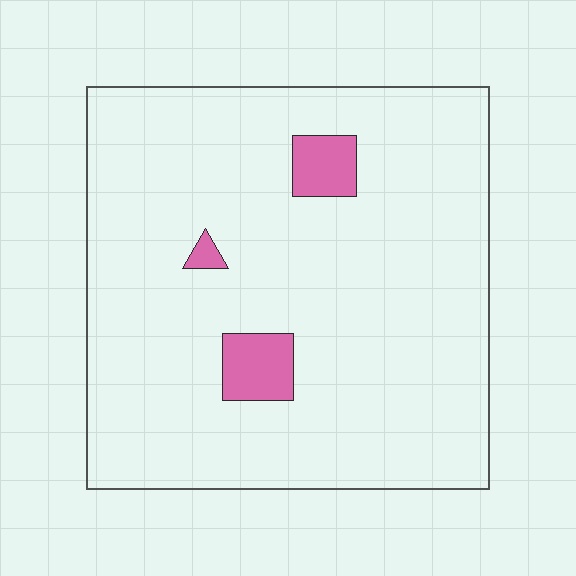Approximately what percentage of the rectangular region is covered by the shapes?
Approximately 5%.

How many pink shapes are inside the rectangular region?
3.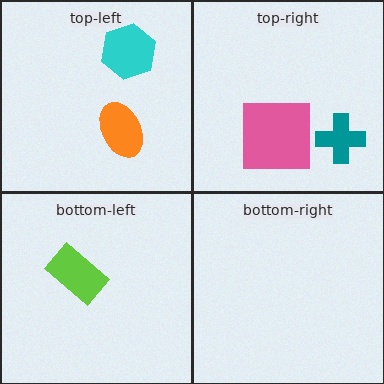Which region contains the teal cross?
The top-right region.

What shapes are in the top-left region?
The cyan hexagon, the orange ellipse.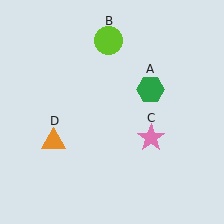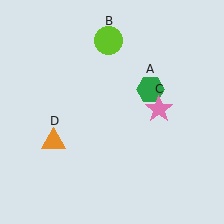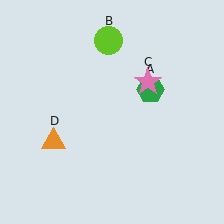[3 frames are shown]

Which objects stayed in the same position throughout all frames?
Green hexagon (object A) and lime circle (object B) and orange triangle (object D) remained stationary.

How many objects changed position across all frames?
1 object changed position: pink star (object C).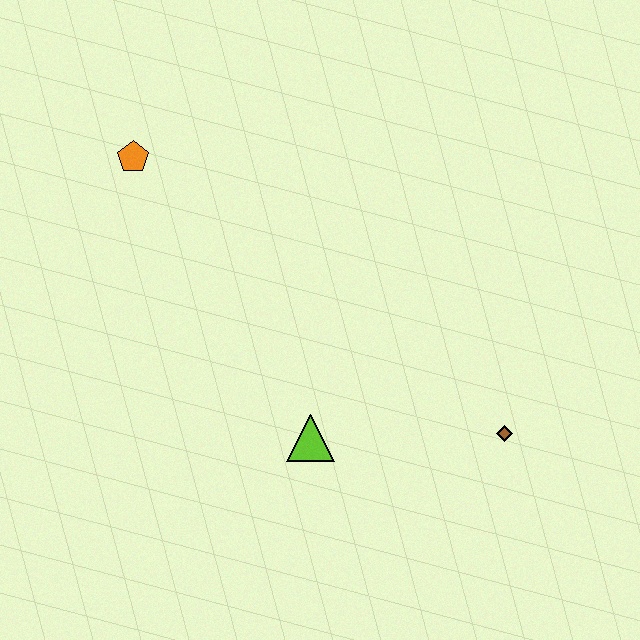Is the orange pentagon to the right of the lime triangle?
No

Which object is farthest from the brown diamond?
The orange pentagon is farthest from the brown diamond.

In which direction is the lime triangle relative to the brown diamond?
The lime triangle is to the left of the brown diamond.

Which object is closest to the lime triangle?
The brown diamond is closest to the lime triangle.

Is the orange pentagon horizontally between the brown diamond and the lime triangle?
No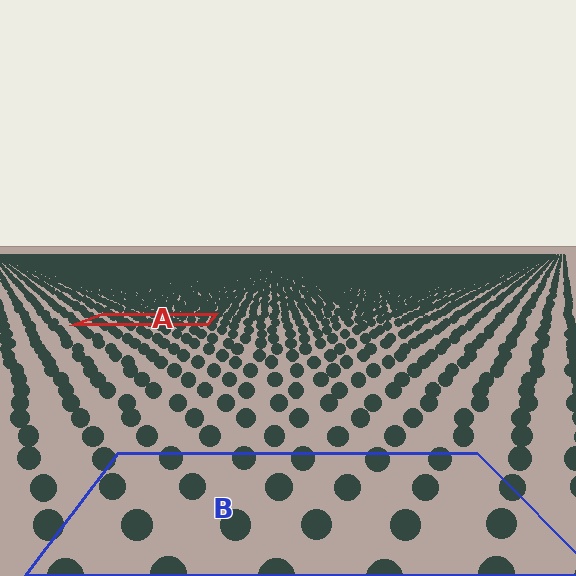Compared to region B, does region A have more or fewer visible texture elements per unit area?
Region A has more texture elements per unit area — they are packed more densely because it is farther away.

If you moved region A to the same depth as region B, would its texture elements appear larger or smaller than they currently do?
They would appear larger. At a closer depth, the same texture elements are projected at a bigger on-screen size.